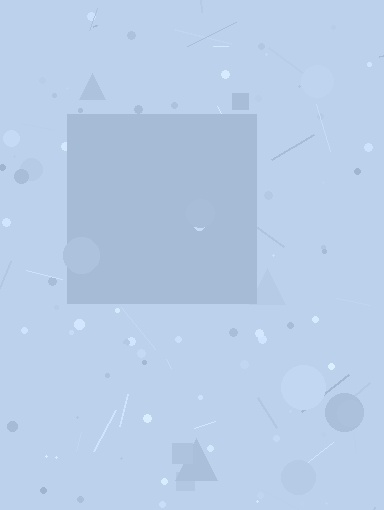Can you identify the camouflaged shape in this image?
The camouflaged shape is a square.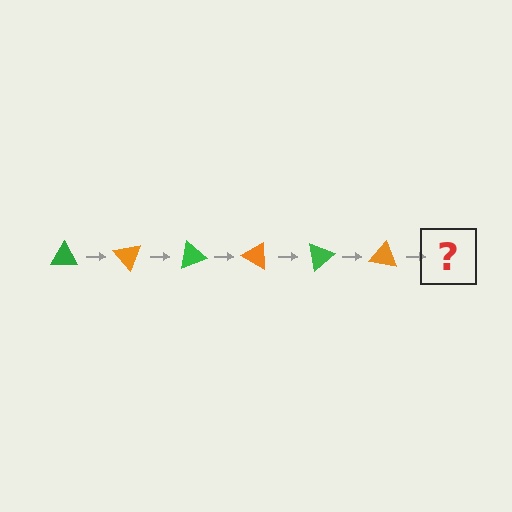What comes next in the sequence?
The next element should be a green triangle, rotated 300 degrees from the start.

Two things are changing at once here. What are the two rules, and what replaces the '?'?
The two rules are that it rotates 50 degrees each step and the color cycles through green and orange. The '?' should be a green triangle, rotated 300 degrees from the start.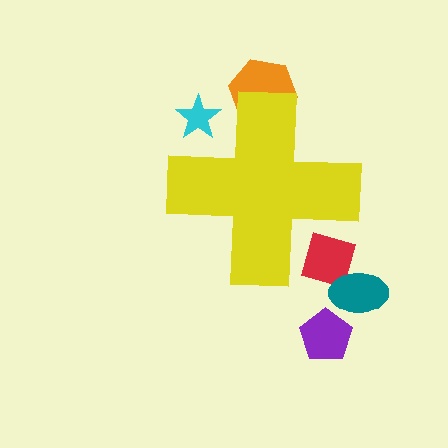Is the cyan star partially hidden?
Yes, the cyan star is partially hidden behind the yellow cross.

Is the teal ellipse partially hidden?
No, the teal ellipse is fully visible.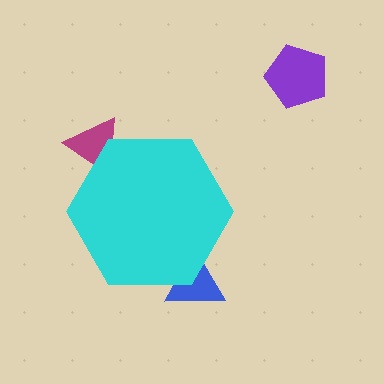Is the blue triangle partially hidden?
Yes, the blue triangle is partially hidden behind the cyan hexagon.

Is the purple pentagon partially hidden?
No, the purple pentagon is fully visible.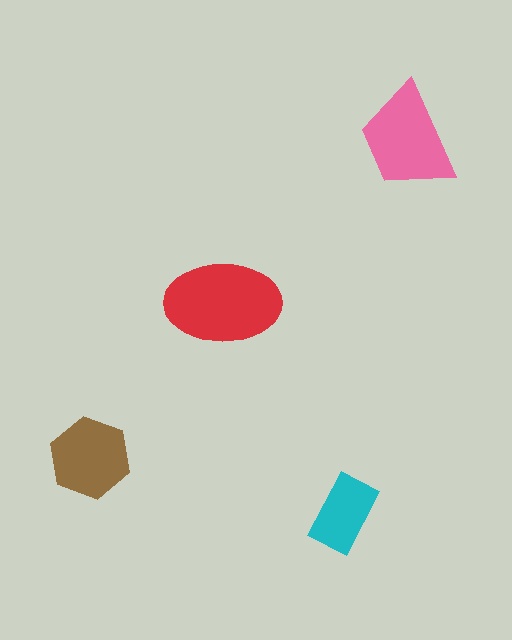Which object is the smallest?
The cyan rectangle.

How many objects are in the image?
There are 4 objects in the image.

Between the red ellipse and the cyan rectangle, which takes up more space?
The red ellipse.